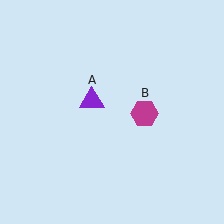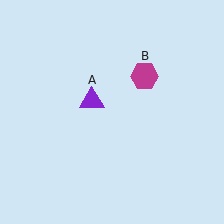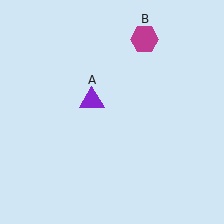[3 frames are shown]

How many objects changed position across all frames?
1 object changed position: magenta hexagon (object B).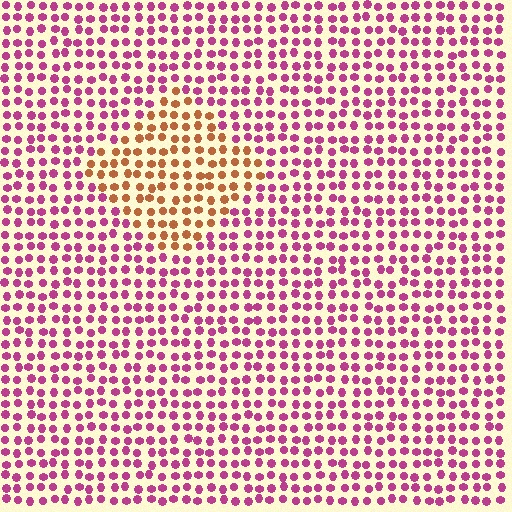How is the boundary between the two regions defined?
The boundary is defined purely by a slight shift in hue (about 60 degrees). Spacing, size, and orientation are identical on both sides.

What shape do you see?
I see a diamond.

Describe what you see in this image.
The image is filled with small magenta elements in a uniform arrangement. A diamond-shaped region is visible where the elements are tinted to a slightly different hue, forming a subtle color boundary.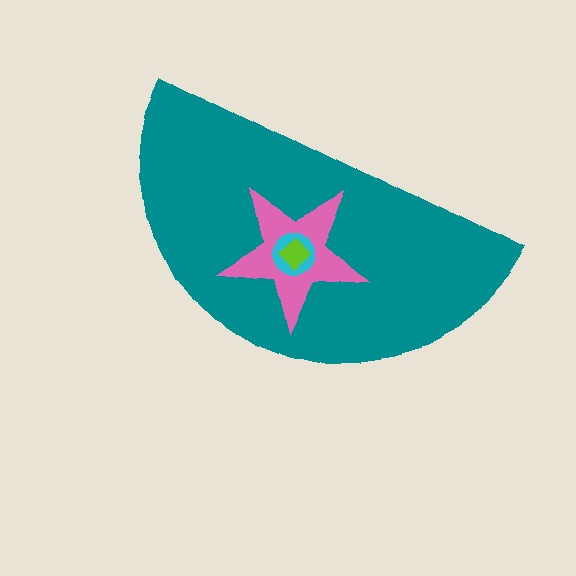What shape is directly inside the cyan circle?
The lime diamond.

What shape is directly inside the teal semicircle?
The pink star.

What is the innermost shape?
The lime diamond.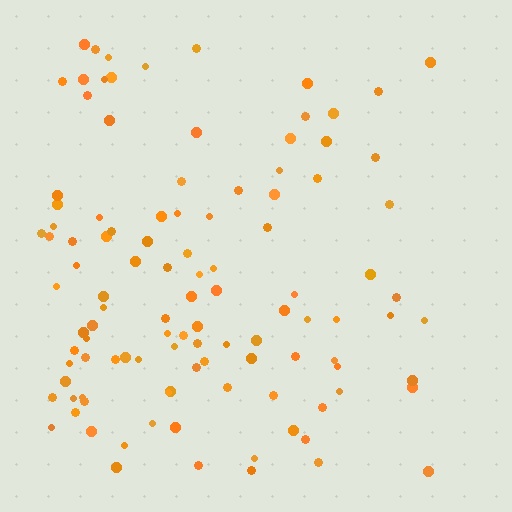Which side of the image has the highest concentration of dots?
The left.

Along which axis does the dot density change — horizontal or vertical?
Horizontal.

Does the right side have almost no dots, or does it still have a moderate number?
Still a moderate number, just noticeably fewer than the left.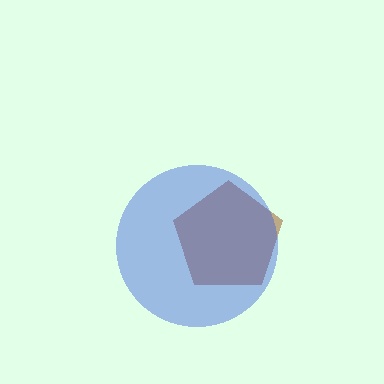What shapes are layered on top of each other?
The layered shapes are: a brown pentagon, a blue circle.